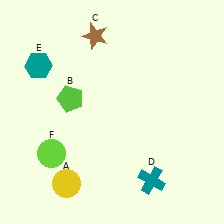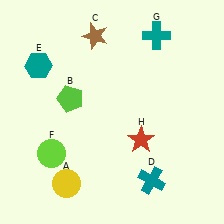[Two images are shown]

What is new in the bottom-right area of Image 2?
A red star (H) was added in the bottom-right area of Image 2.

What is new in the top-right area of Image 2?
A teal cross (G) was added in the top-right area of Image 2.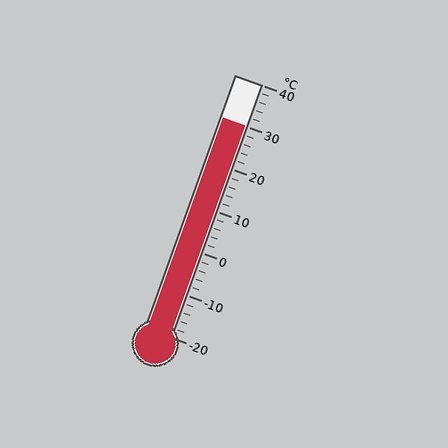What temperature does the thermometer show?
The thermometer shows approximately 30°C.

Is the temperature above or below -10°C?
The temperature is above -10°C.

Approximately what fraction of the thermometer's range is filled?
The thermometer is filled to approximately 85% of its range.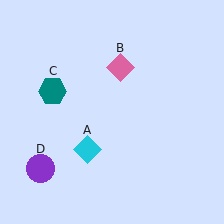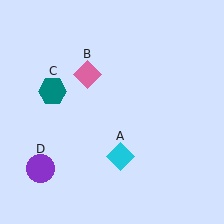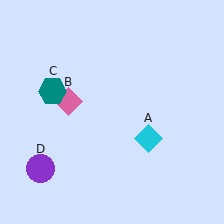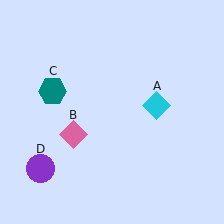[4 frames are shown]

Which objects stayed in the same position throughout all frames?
Teal hexagon (object C) and purple circle (object D) remained stationary.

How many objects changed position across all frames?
2 objects changed position: cyan diamond (object A), pink diamond (object B).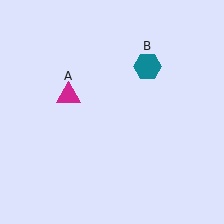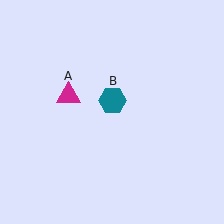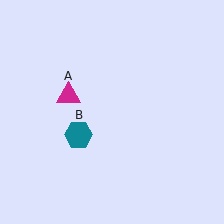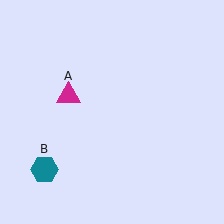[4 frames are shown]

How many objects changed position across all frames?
1 object changed position: teal hexagon (object B).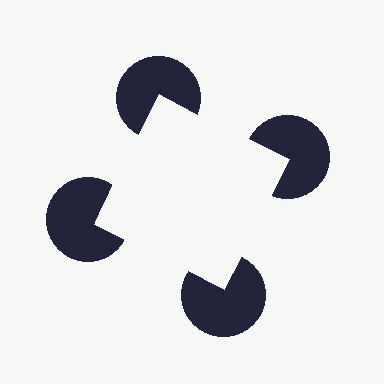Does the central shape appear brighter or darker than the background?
It typically appears slightly brighter than the background, even though no actual brightness change is drawn.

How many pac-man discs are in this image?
There are 4 — one at each vertex of the illusory square.